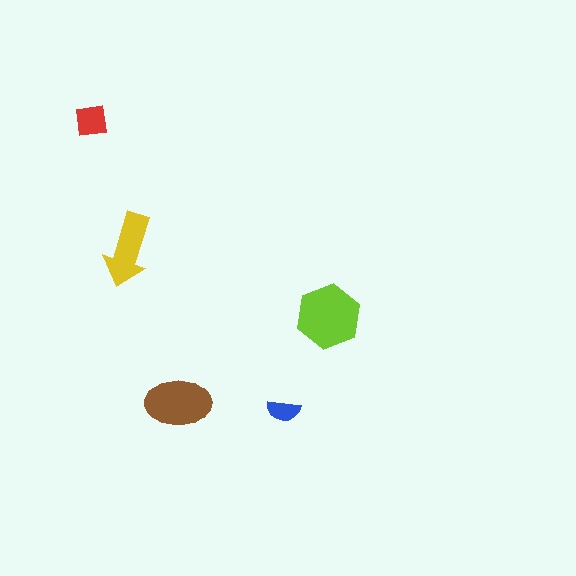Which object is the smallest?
The blue semicircle.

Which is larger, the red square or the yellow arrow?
The yellow arrow.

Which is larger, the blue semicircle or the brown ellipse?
The brown ellipse.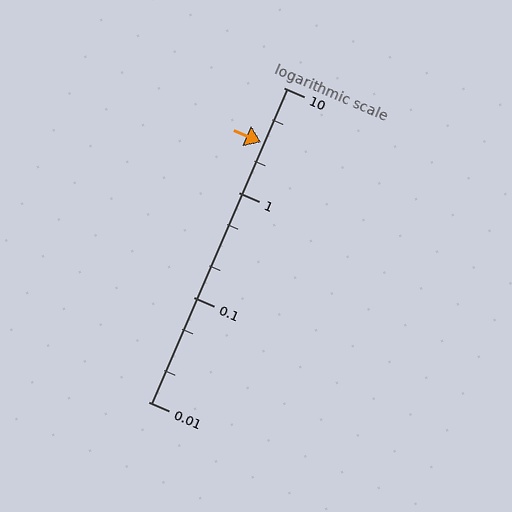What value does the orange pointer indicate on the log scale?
The pointer indicates approximately 3.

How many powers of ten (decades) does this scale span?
The scale spans 3 decades, from 0.01 to 10.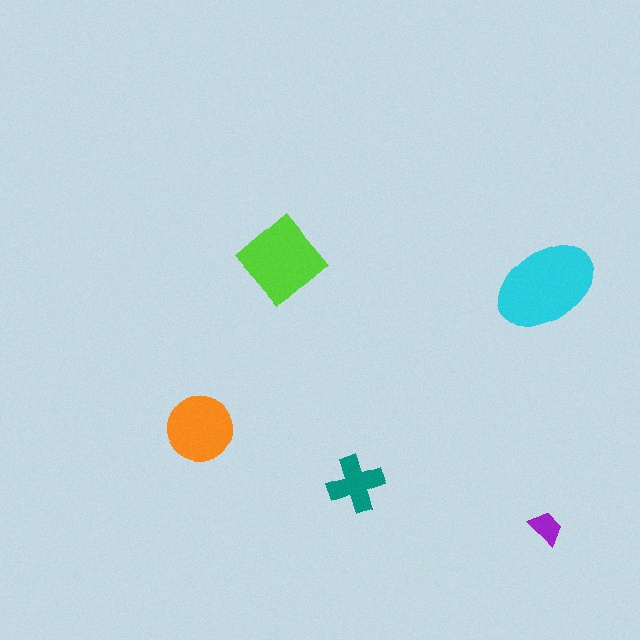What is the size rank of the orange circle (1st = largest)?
3rd.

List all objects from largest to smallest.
The cyan ellipse, the lime diamond, the orange circle, the teal cross, the purple trapezoid.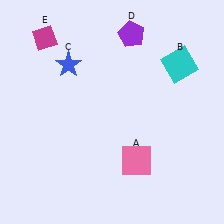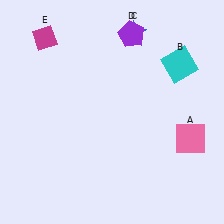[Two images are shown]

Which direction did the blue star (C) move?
The blue star (C) moved right.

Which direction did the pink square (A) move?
The pink square (A) moved right.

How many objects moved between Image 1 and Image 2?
2 objects moved between the two images.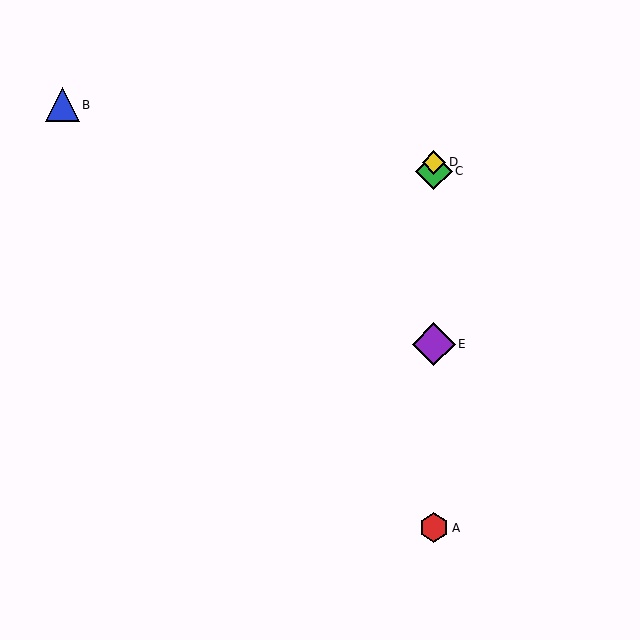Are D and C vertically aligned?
Yes, both are at x≈434.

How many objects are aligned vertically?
4 objects (A, C, D, E) are aligned vertically.